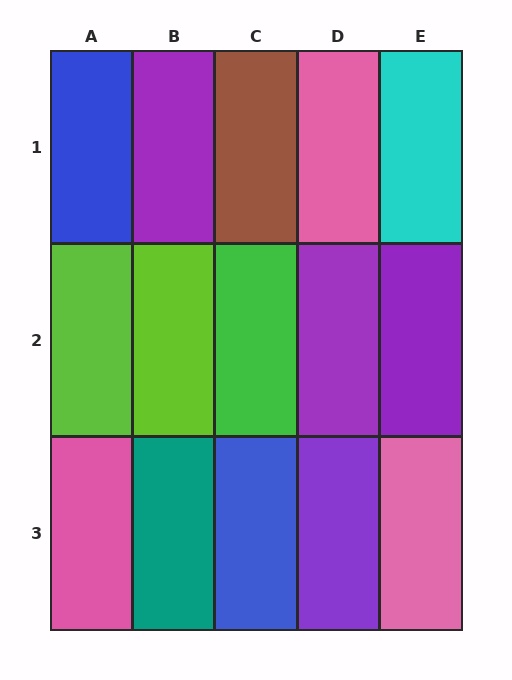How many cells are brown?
1 cell is brown.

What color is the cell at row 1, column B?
Purple.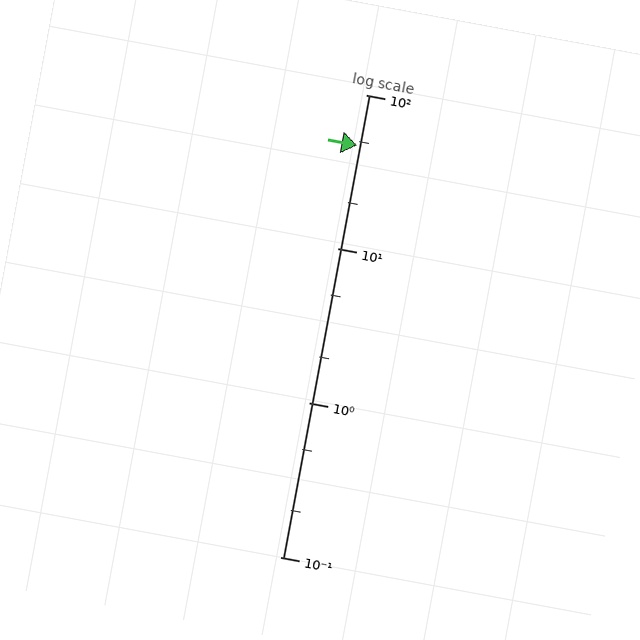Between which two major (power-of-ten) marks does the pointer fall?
The pointer is between 10 and 100.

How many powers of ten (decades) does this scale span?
The scale spans 3 decades, from 0.1 to 100.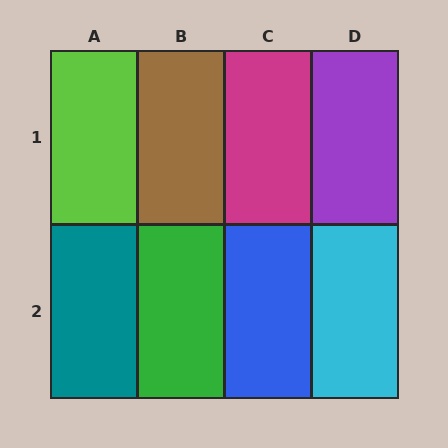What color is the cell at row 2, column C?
Blue.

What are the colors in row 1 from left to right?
Lime, brown, magenta, purple.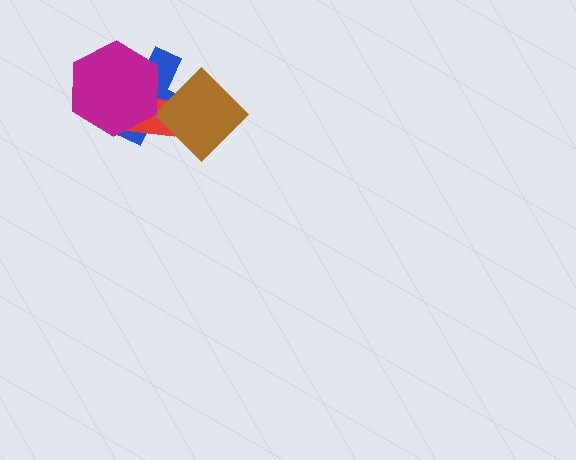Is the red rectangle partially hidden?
Yes, it is partially covered by another shape.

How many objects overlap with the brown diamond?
2 objects overlap with the brown diamond.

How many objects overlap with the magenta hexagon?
2 objects overlap with the magenta hexagon.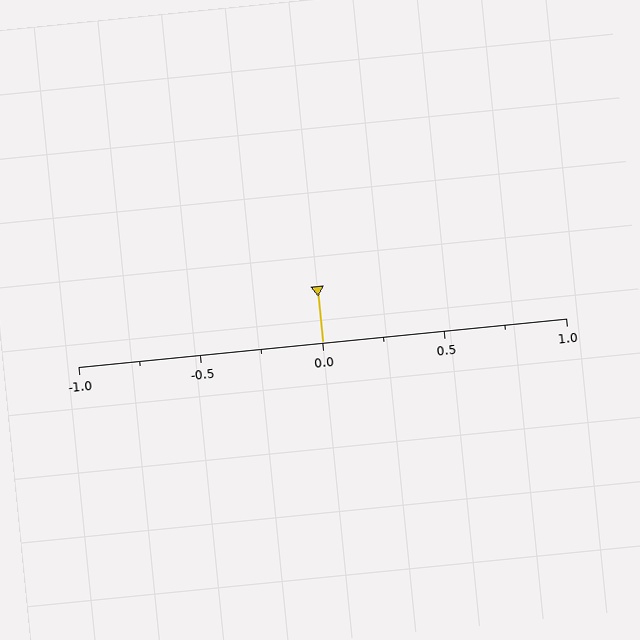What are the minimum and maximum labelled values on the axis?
The axis runs from -1.0 to 1.0.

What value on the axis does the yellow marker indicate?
The marker indicates approximately 0.